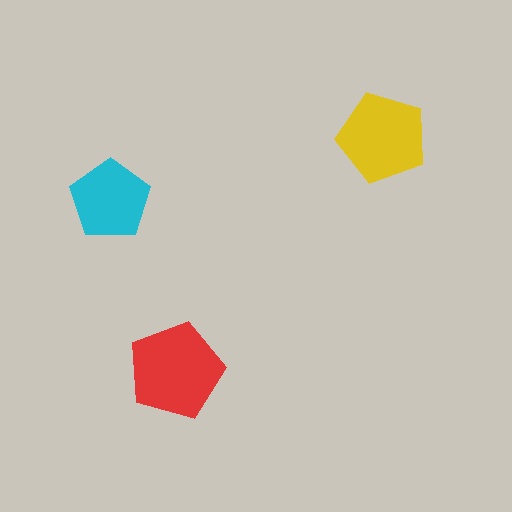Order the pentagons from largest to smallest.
the red one, the yellow one, the cyan one.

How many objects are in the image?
There are 3 objects in the image.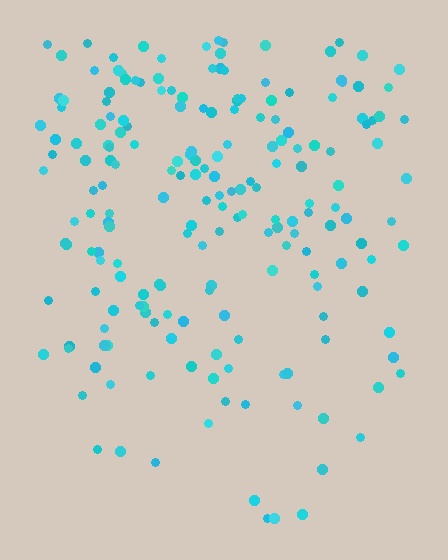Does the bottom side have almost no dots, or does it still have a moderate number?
Still a moderate number, just noticeably fewer than the top.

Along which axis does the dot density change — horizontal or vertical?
Vertical.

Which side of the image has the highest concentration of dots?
The top.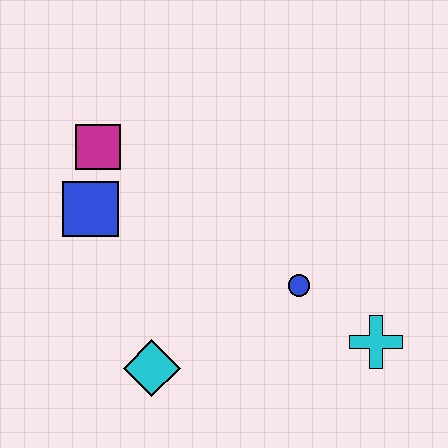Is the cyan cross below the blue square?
Yes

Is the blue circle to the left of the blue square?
No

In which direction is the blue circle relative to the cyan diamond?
The blue circle is to the right of the cyan diamond.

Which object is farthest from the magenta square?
The cyan cross is farthest from the magenta square.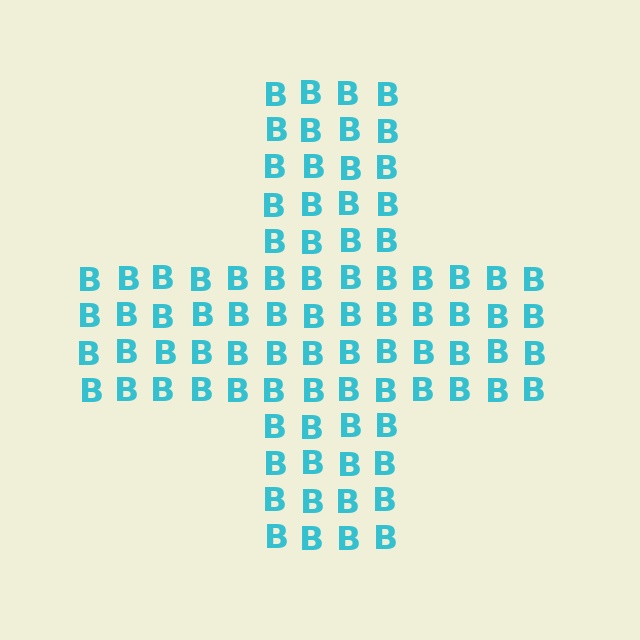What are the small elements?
The small elements are letter B's.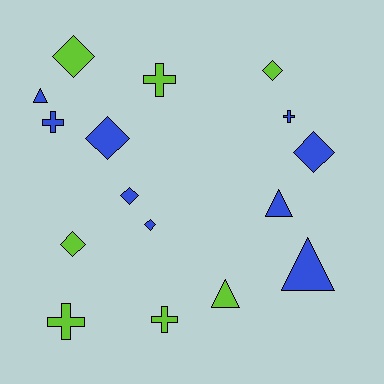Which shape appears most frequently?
Diamond, with 7 objects.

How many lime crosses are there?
There are 3 lime crosses.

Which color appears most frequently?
Blue, with 9 objects.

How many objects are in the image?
There are 16 objects.